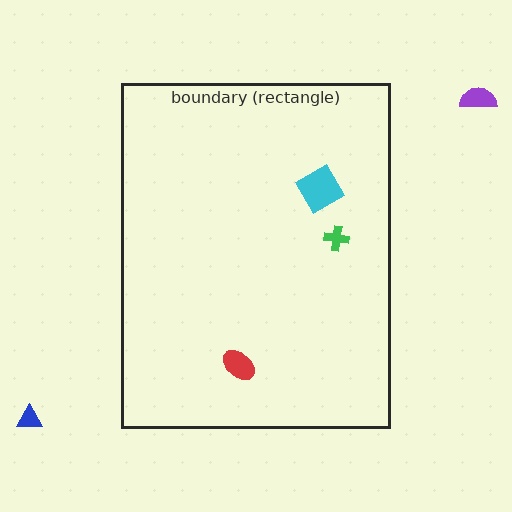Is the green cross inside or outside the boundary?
Inside.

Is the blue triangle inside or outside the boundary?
Outside.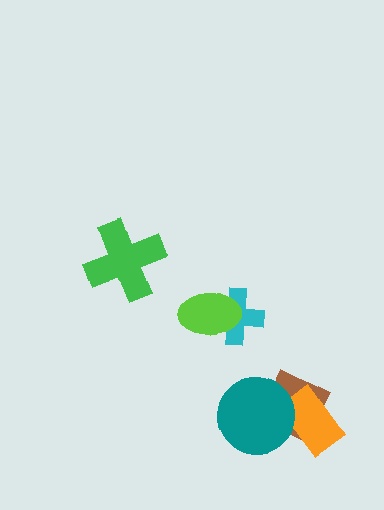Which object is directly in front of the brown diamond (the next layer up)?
The orange rectangle is directly in front of the brown diamond.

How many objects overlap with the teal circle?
2 objects overlap with the teal circle.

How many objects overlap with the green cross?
0 objects overlap with the green cross.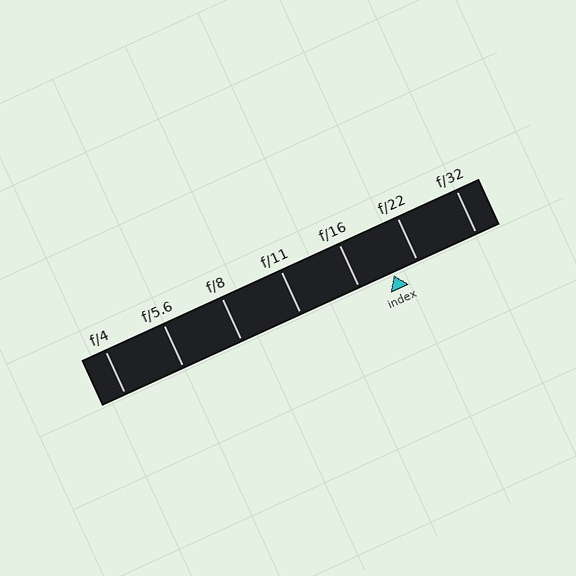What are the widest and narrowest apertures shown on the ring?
The widest aperture shown is f/4 and the narrowest is f/32.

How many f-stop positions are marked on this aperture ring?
There are 7 f-stop positions marked.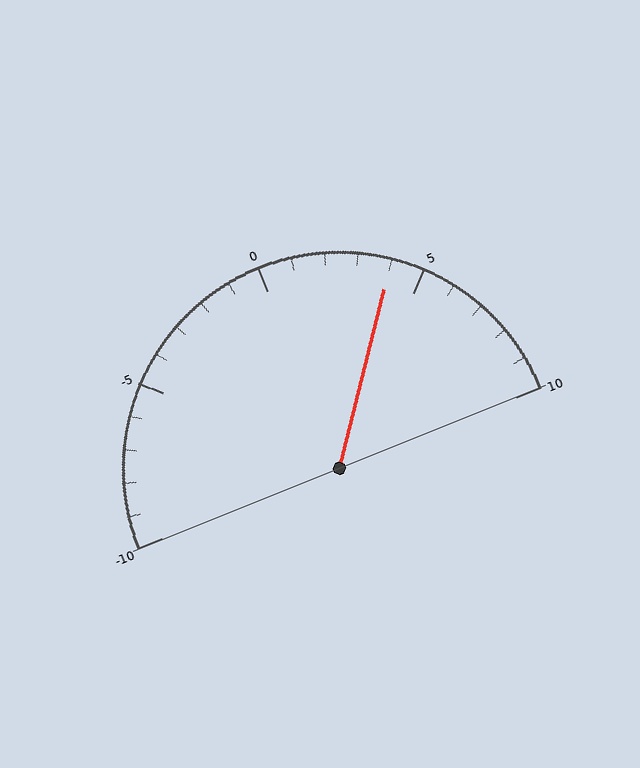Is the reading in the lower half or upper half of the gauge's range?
The reading is in the upper half of the range (-10 to 10).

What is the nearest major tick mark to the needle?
The nearest major tick mark is 5.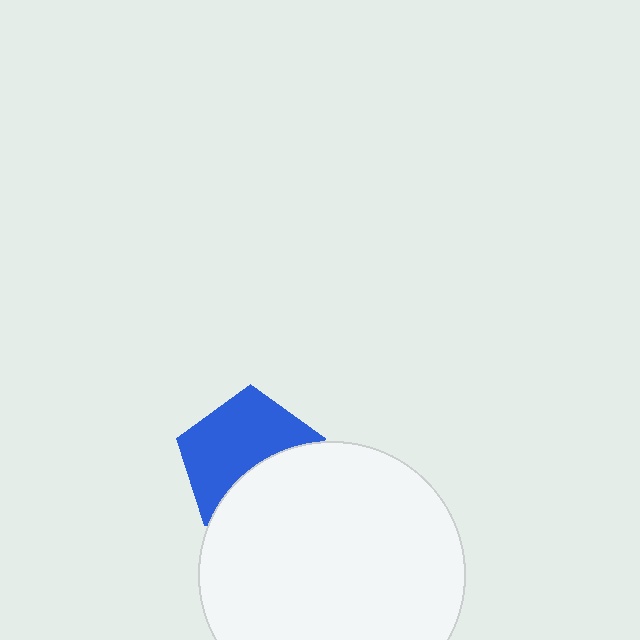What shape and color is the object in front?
The object in front is a white circle.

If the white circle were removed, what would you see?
You would see the complete blue pentagon.